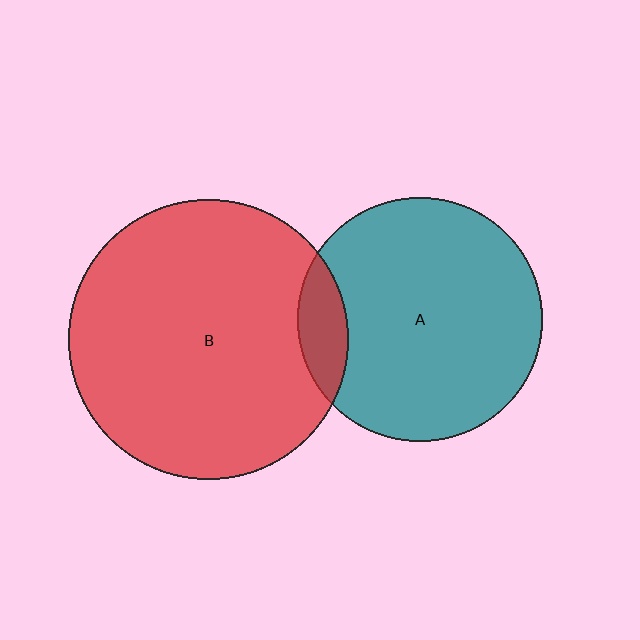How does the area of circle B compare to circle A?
Approximately 1.3 times.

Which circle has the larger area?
Circle B (red).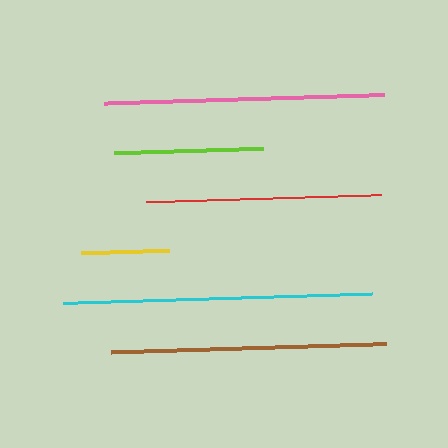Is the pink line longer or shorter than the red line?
The pink line is longer than the red line.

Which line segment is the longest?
The cyan line is the longest at approximately 309 pixels.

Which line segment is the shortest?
The yellow line is the shortest at approximately 88 pixels.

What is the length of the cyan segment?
The cyan segment is approximately 309 pixels long.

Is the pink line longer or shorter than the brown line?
The pink line is longer than the brown line.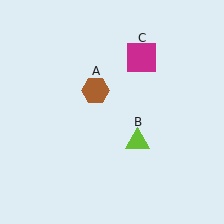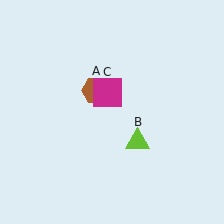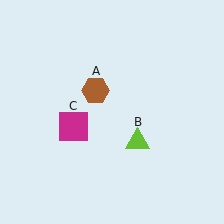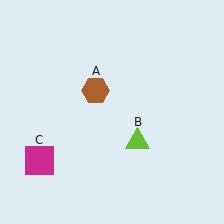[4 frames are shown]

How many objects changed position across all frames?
1 object changed position: magenta square (object C).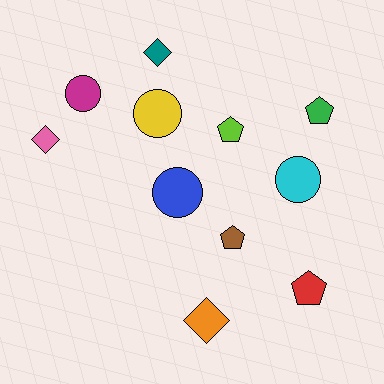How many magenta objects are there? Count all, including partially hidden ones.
There is 1 magenta object.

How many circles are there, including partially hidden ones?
There are 4 circles.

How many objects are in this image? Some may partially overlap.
There are 11 objects.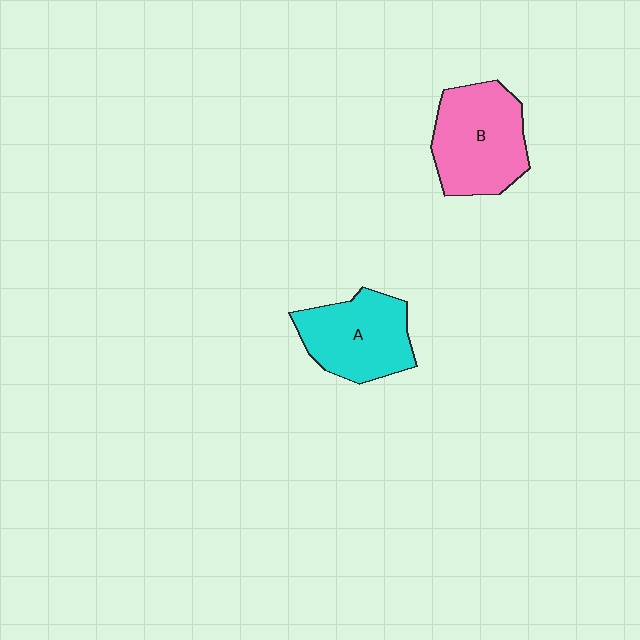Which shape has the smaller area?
Shape A (cyan).